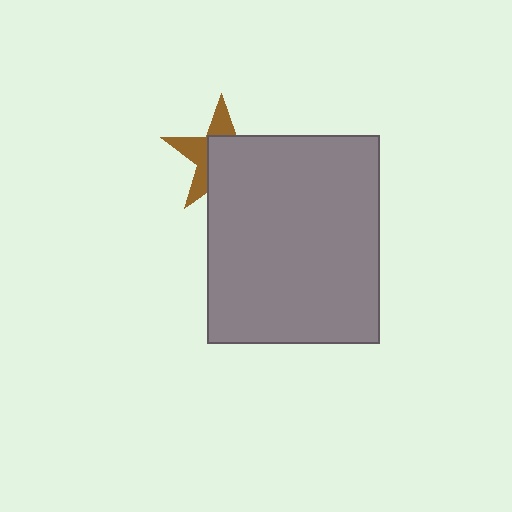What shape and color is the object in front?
The object in front is a gray rectangle.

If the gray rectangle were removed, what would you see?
You would see the complete brown star.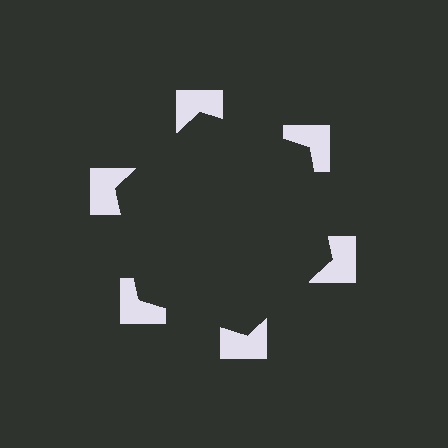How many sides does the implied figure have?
6 sides.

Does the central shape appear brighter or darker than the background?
It typically appears slightly darker than the background, even though no actual brightness change is drawn.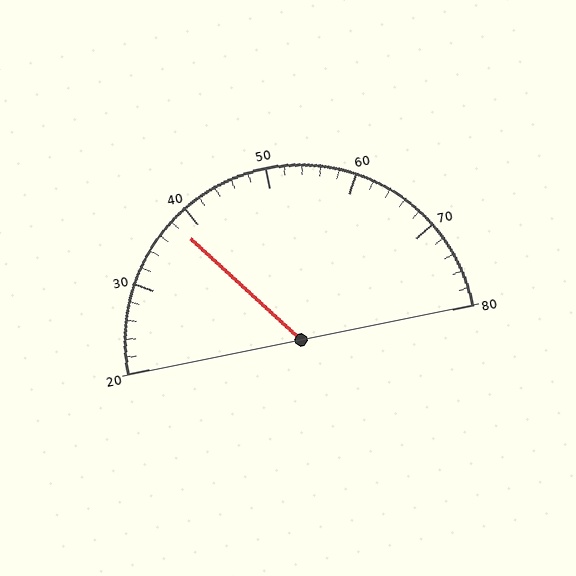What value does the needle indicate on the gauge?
The needle indicates approximately 38.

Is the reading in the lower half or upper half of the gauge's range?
The reading is in the lower half of the range (20 to 80).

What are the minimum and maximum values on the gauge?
The gauge ranges from 20 to 80.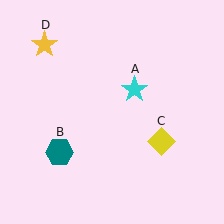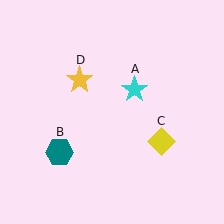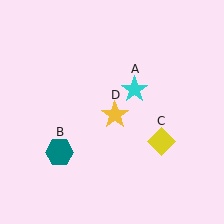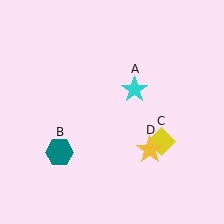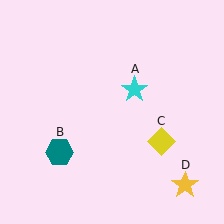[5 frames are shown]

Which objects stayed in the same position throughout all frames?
Cyan star (object A) and teal hexagon (object B) and yellow diamond (object C) remained stationary.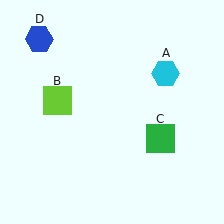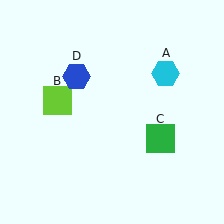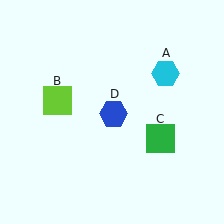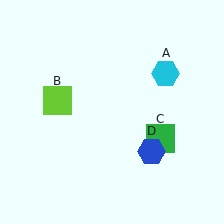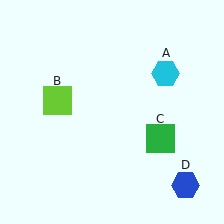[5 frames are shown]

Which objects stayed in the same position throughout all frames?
Cyan hexagon (object A) and lime square (object B) and green square (object C) remained stationary.